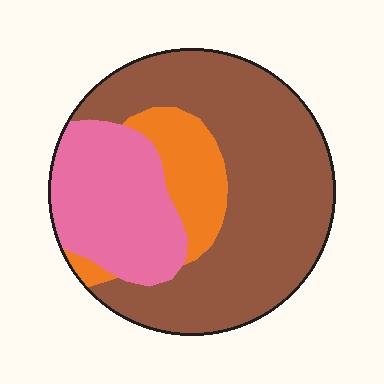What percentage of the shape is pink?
Pink covers around 25% of the shape.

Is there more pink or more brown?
Brown.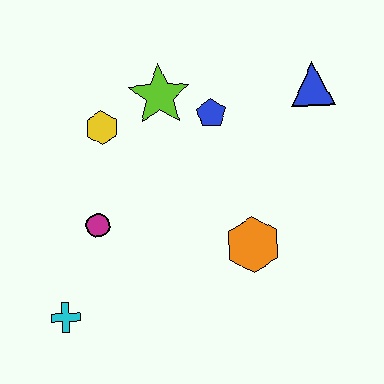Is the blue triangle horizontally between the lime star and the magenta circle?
No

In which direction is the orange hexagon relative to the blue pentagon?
The orange hexagon is below the blue pentagon.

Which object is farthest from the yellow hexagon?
The blue triangle is farthest from the yellow hexagon.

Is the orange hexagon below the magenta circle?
Yes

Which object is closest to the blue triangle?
The blue pentagon is closest to the blue triangle.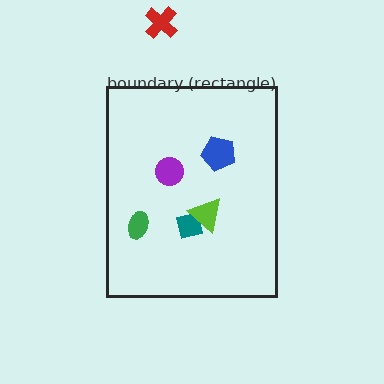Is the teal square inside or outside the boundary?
Inside.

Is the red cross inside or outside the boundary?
Outside.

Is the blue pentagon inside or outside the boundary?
Inside.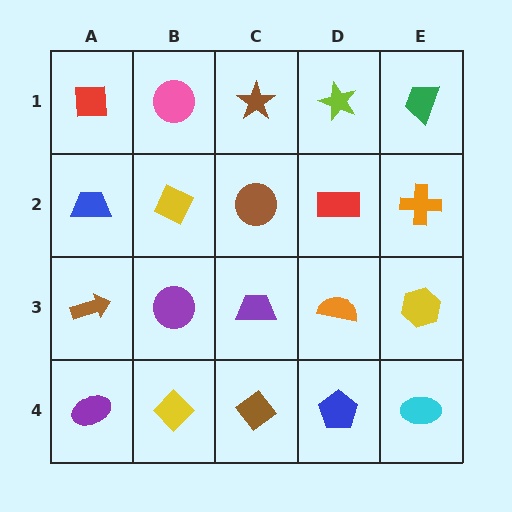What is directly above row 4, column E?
A yellow hexagon.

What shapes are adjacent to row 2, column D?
A lime star (row 1, column D), an orange semicircle (row 3, column D), a brown circle (row 2, column C), an orange cross (row 2, column E).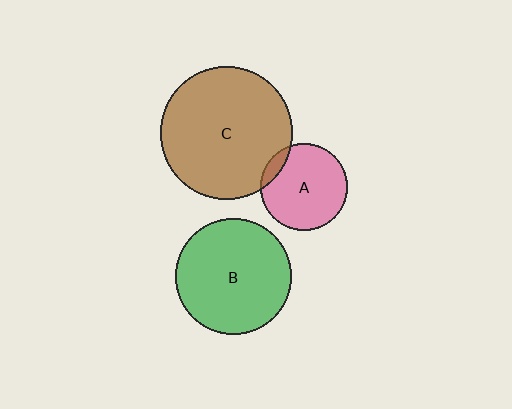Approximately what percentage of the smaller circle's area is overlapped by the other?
Approximately 10%.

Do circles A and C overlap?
Yes.